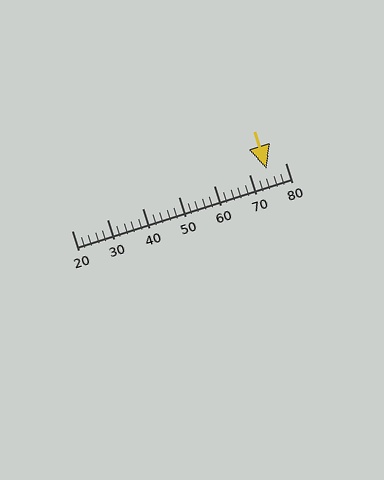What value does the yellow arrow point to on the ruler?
The yellow arrow points to approximately 75.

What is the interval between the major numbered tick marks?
The major tick marks are spaced 10 units apart.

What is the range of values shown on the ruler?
The ruler shows values from 20 to 80.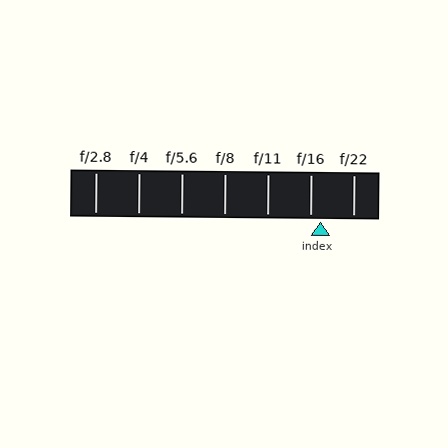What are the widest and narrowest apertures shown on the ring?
The widest aperture shown is f/2.8 and the narrowest is f/22.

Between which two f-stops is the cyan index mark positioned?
The index mark is between f/16 and f/22.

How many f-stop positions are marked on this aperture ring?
There are 7 f-stop positions marked.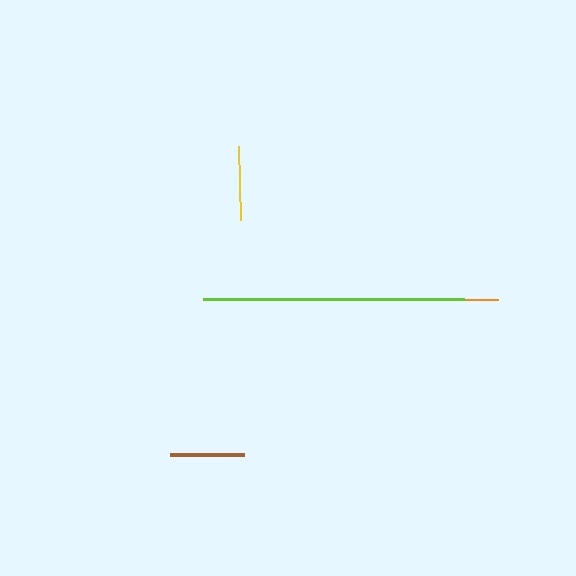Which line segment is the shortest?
The brown line is the shortest at approximately 74 pixels.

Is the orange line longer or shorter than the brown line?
The orange line is longer than the brown line.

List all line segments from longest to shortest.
From longest to shortest: lime, orange, yellow, brown.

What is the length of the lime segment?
The lime segment is approximately 261 pixels long.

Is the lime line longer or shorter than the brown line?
The lime line is longer than the brown line.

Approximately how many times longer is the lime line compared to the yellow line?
The lime line is approximately 3.5 times the length of the yellow line.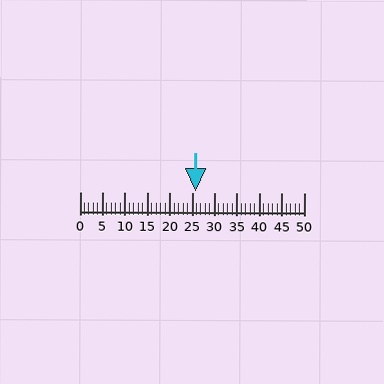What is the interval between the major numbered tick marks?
The major tick marks are spaced 5 units apart.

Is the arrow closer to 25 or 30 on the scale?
The arrow is closer to 25.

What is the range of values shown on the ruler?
The ruler shows values from 0 to 50.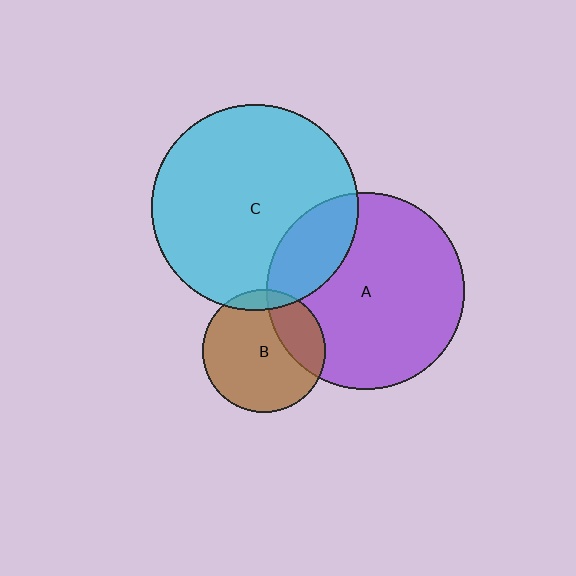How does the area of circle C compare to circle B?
Approximately 2.8 times.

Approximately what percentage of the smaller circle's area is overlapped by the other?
Approximately 20%.